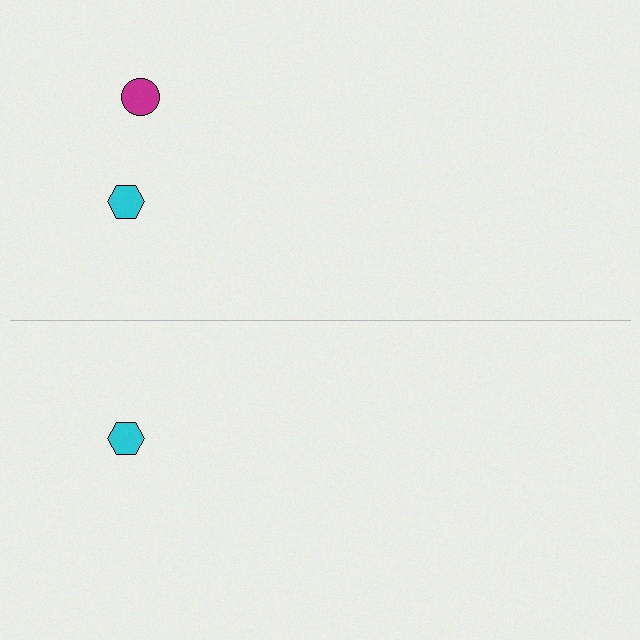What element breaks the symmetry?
A magenta circle is missing from the bottom side.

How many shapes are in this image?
There are 3 shapes in this image.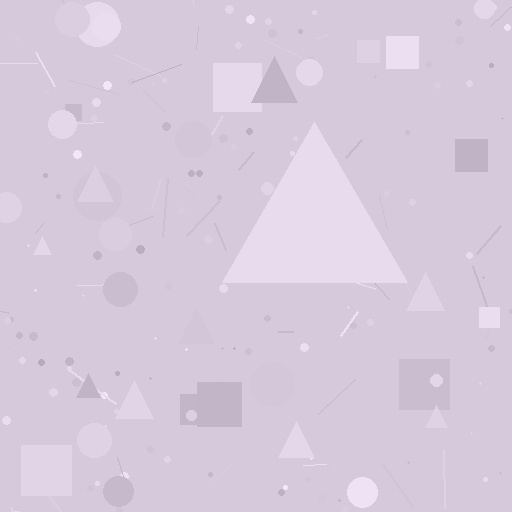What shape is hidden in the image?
A triangle is hidden in the image.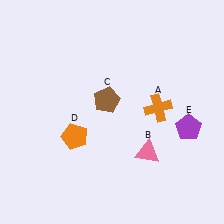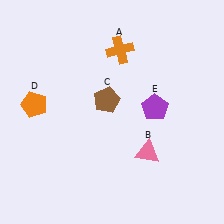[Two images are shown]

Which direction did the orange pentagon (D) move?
The orange pentagon (D) moved left.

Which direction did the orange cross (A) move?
The orange cross (A) moved up.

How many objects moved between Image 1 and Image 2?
3 objects moved between the two images.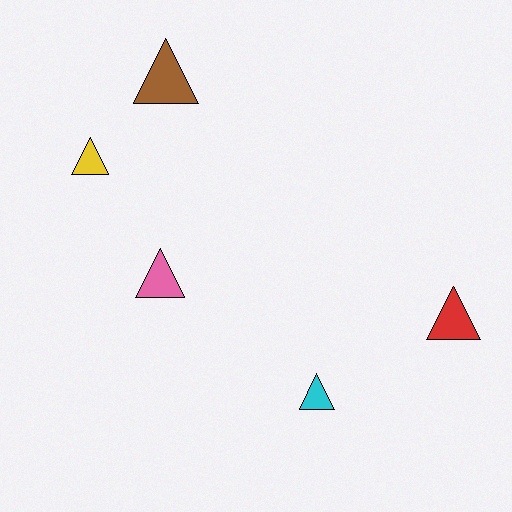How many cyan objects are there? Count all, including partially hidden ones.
There is 1 cyan object.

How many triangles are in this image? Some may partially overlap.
There are 5 triangles.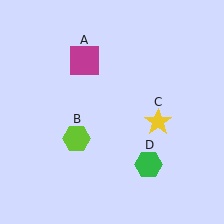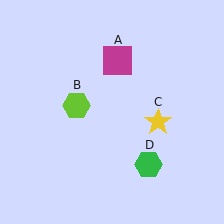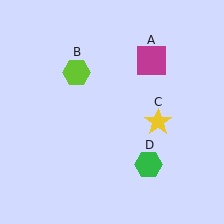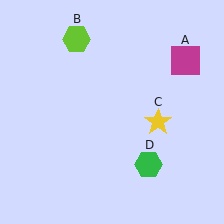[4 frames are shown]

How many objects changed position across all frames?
2 objects changed position: magenta square (object A), lime hexagon (object B).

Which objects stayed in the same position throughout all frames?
Yellow star (object C) and green hexagon (object D) remained stationary.